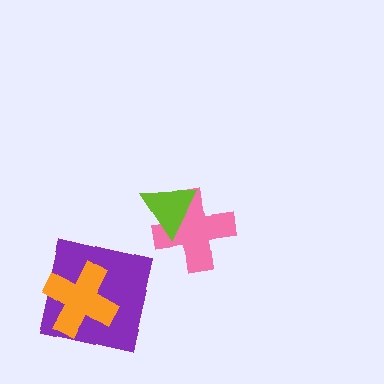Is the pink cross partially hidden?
Yes, it is partially covered by another shape.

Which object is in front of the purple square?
The orange cross is in front of the purple square.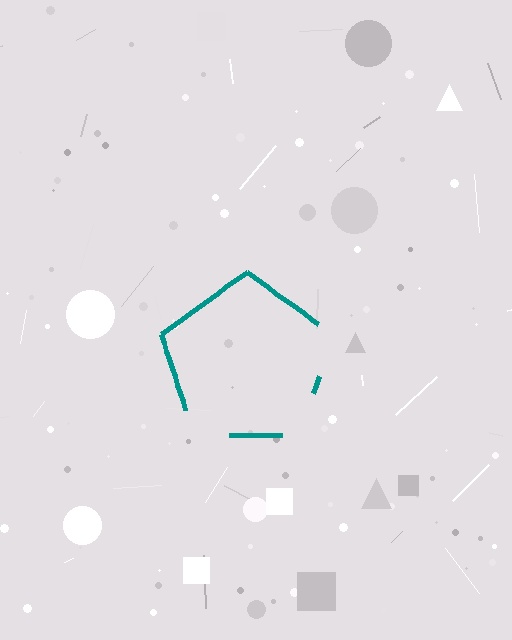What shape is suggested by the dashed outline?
The dashed outline suggests a pentagon.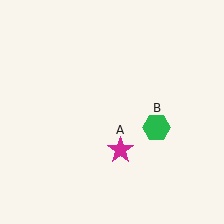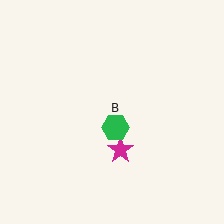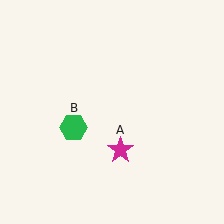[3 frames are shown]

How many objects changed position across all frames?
1 object changed position: green hexagon (object B).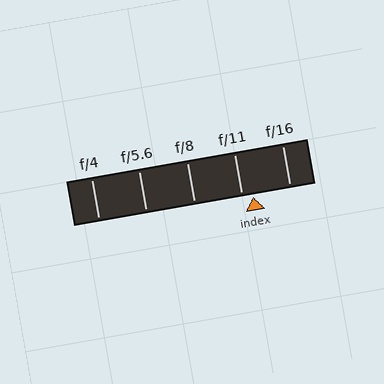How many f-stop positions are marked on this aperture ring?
There are 5 f-stop positions marked.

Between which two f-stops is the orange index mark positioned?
The index mark is between f/11 and f/16.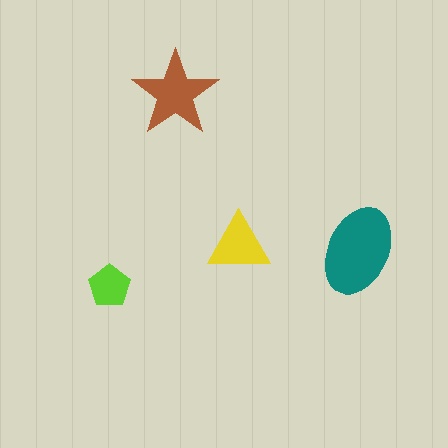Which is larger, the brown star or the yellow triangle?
The brown star.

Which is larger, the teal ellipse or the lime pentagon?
The teal ellipse.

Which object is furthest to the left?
The lime pentagon is leftmost.